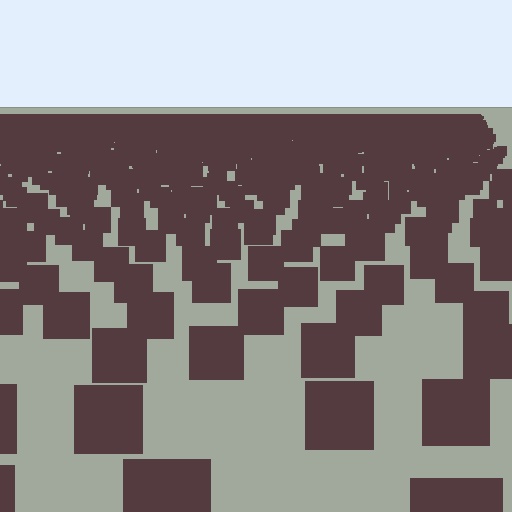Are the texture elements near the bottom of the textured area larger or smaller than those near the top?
Larger. Near the bottom, elements are closer to the viewer and appear at a bigger on-screen size.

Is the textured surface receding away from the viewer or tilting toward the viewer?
The surface is receding away from the viewer. Texture elements get smaller and denser toward the top.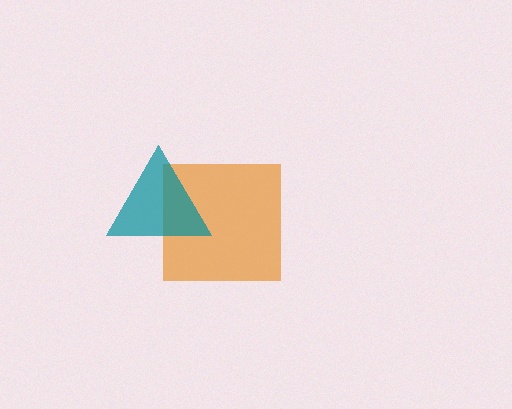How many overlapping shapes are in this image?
There are 2 overlapping shapes in the image.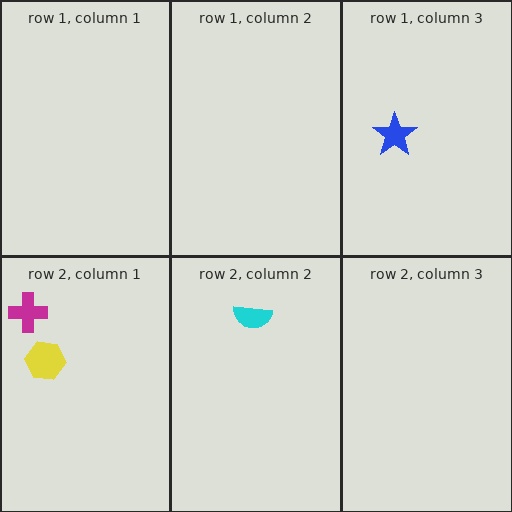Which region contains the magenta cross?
The row 2, column 1 region.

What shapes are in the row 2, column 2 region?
The cyan semicircle.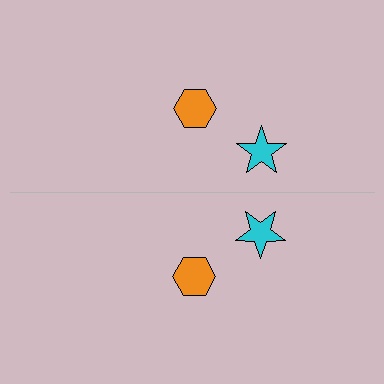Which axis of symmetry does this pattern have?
The pattern has a horizontal axis of symmetry running through the center of the image.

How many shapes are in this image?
There are 4 shapes in this image.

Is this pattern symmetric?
Yes, this pattern has bilateral (reflection) symmetry.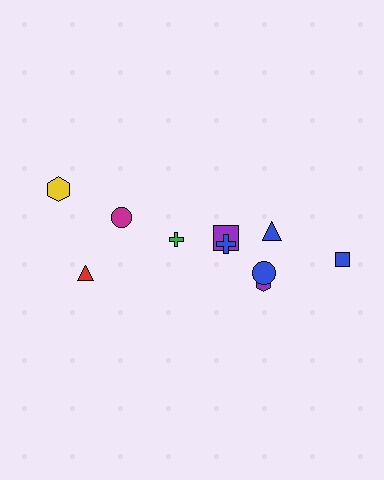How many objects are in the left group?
There are 4 objects.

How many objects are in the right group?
There are 6 objects.